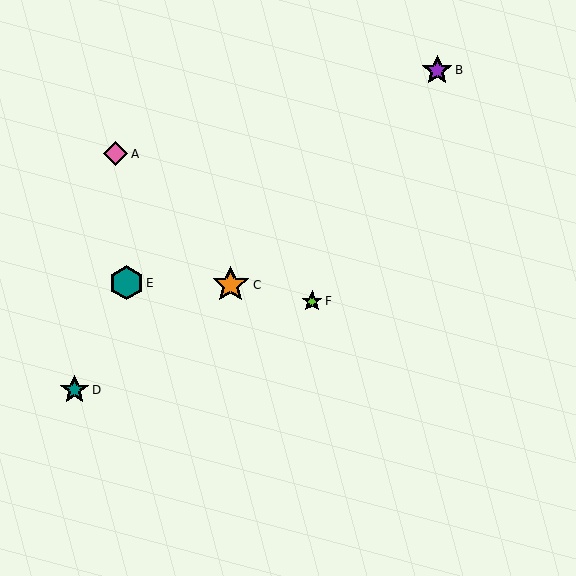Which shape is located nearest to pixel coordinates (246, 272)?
The orange star (labeled C) at (231, 285) is nearest to that location.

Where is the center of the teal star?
The center of the teal star is at (75, 390).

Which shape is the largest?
The orange star (labeled C) is the largest.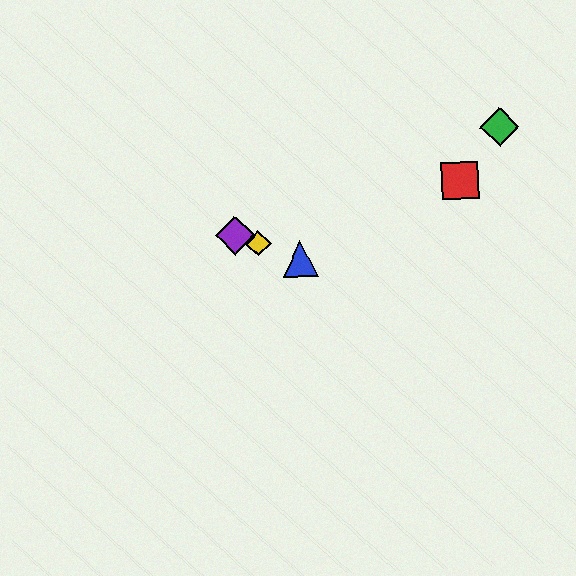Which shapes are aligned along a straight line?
The blue triangle, the yellow diamond, the purple diamond are aligned along a straight line.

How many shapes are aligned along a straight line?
3 shapes (the blue triangle, the yellow diamond, the purple diamond) are aligned along a straight line.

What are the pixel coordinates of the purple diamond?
The purple diamond is at (235, 235).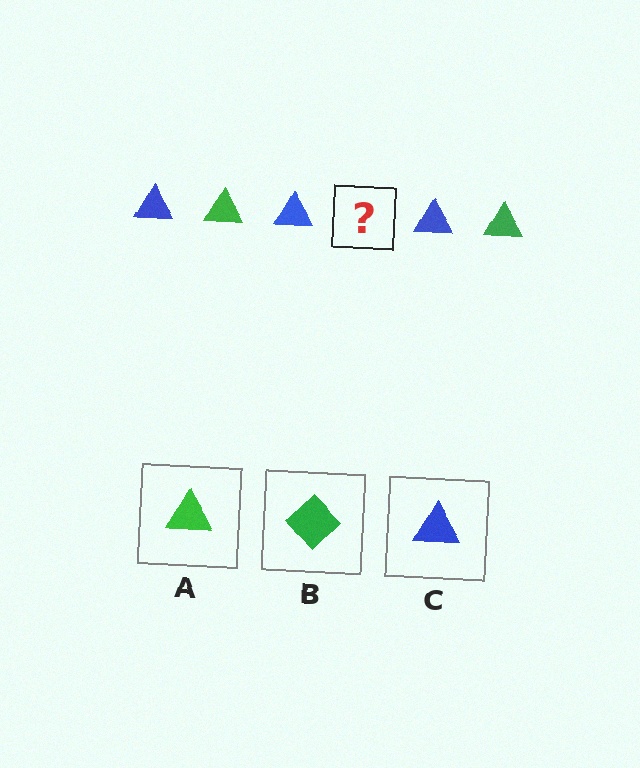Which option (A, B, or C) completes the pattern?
A.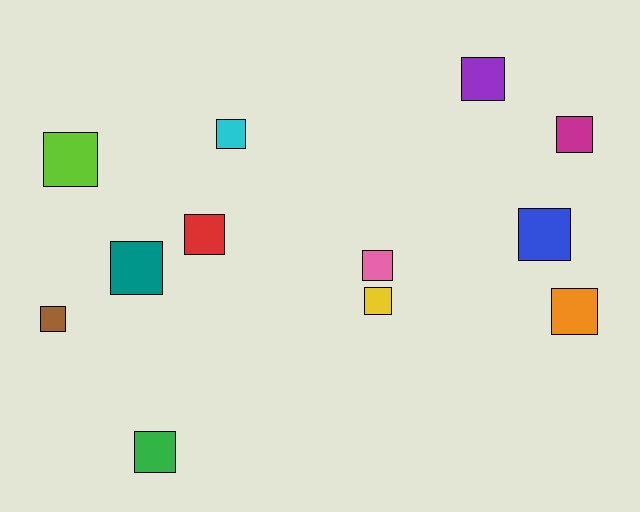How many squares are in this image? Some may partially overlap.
There are 12 squares.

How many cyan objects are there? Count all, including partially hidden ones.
There is 1 cyan object.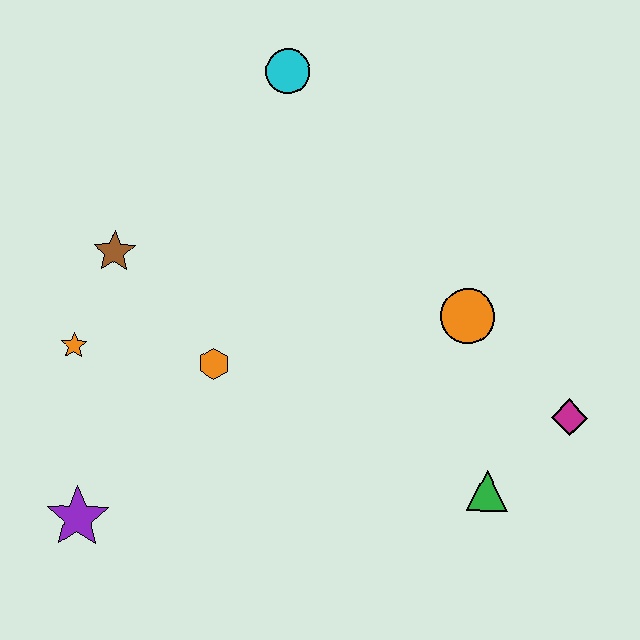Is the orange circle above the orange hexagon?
Yes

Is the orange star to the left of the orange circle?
Yes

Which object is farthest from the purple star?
The magenta diamond is farthest from the purple star.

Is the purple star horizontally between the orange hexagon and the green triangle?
No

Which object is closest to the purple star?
The orange star is closest to the purple star.